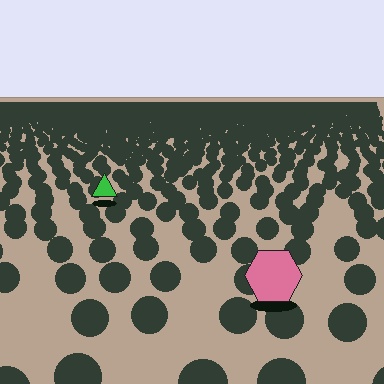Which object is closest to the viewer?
The pink hexagon is closest. The texture marks near it are larger and more spread out.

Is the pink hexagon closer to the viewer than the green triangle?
Yes. The pink hexagon is closer — you can tell from the texture gradient: the ground texture is coarser near it.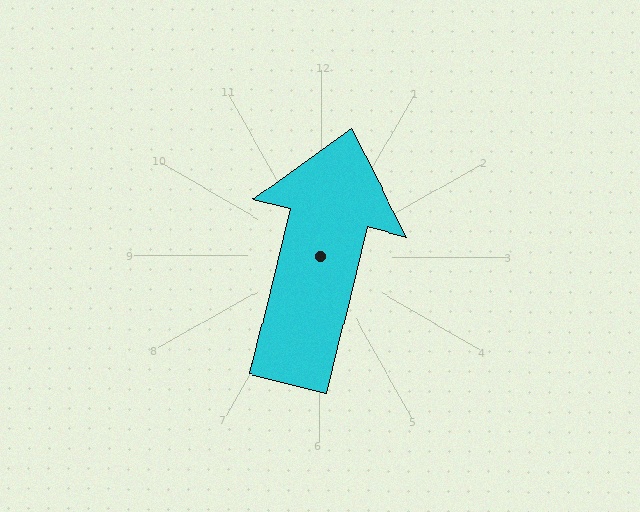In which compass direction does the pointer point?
North.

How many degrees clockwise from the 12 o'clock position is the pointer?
Approximately 14 degrees.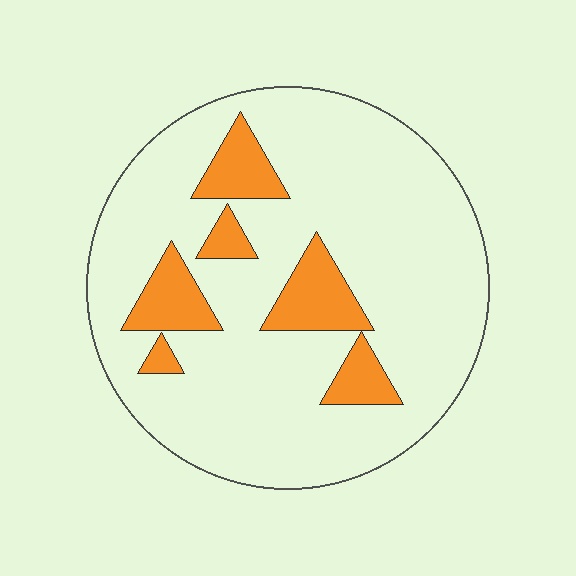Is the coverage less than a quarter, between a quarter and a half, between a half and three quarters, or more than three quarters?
Less than a quarter.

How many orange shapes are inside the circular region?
6.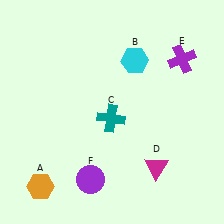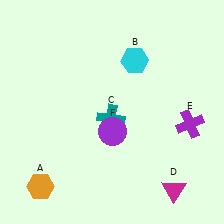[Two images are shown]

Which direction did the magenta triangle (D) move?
The magenta triangle (D) moved down.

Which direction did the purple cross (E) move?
The purple cross (E) moved down.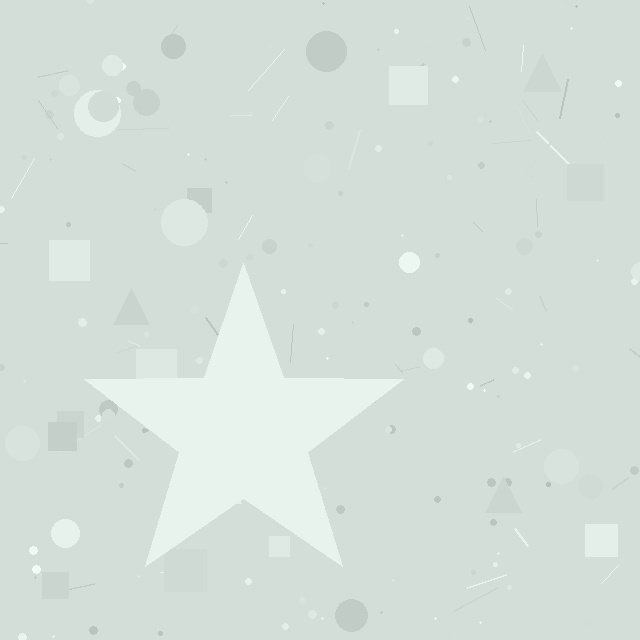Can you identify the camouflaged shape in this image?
The camouflaged shape is a star.